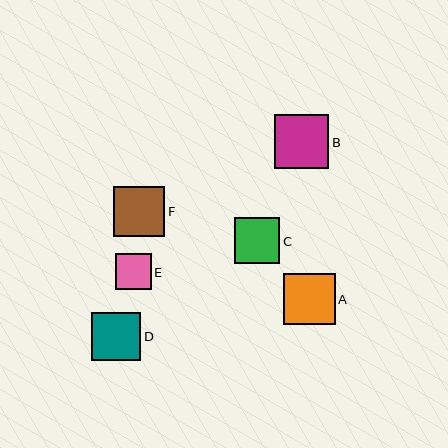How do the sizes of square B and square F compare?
Square B and square F are approximately the same size.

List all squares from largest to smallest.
From largest to smallest: B, A, F, D, C, E.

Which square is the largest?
Square B is the largest with a size of approximately 54 pixels.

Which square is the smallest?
Square E is the smallest with a size of approximately 36 pixels.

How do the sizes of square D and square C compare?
Square D and square C are approximately the same size.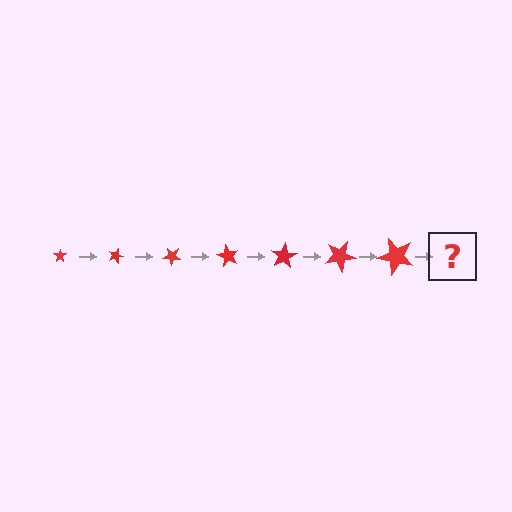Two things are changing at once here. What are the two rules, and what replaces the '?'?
The two rules are that the star grows larger each step and it rotates 20 degrees each step. The '?' should be a star, larger than the previous one and rotated 140 degrees from the start.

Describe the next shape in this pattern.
It should be a star, larger than the previous one and rotated 140 degrees from the start.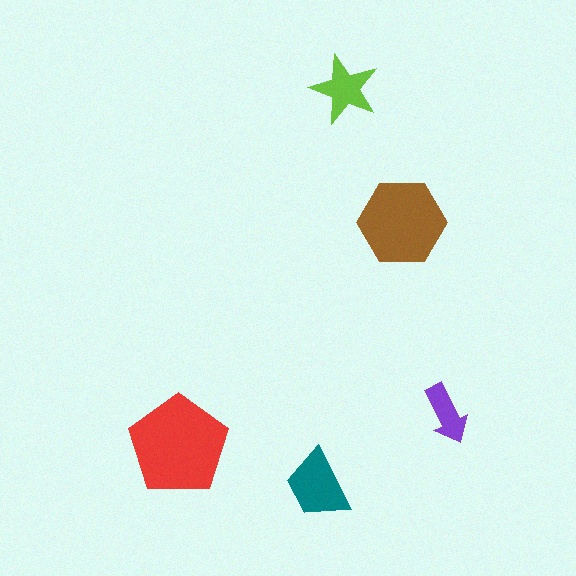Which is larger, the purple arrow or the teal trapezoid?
The teal trapezoid.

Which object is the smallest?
The purple arrow.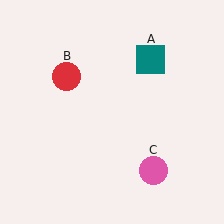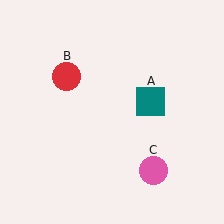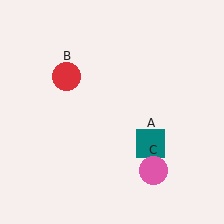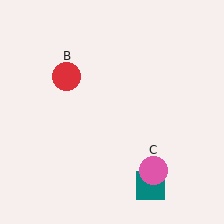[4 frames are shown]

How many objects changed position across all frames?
1 object changed position: teal square (object A).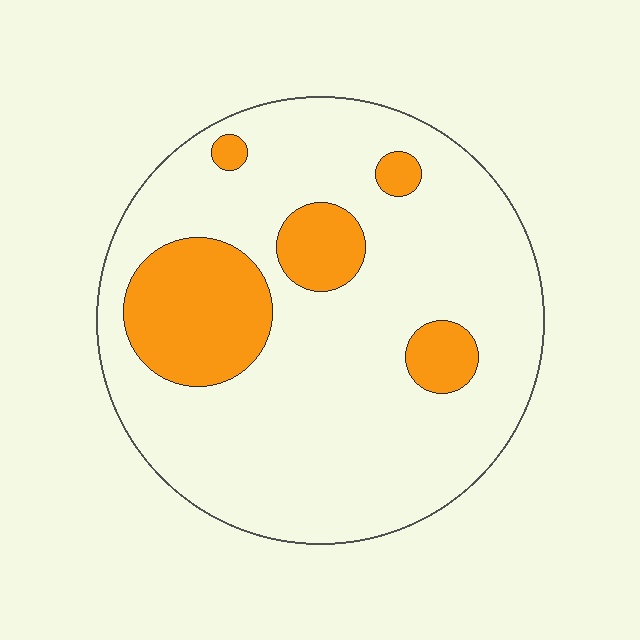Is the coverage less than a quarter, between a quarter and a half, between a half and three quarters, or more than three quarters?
Less than a quarter.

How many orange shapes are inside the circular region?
5.